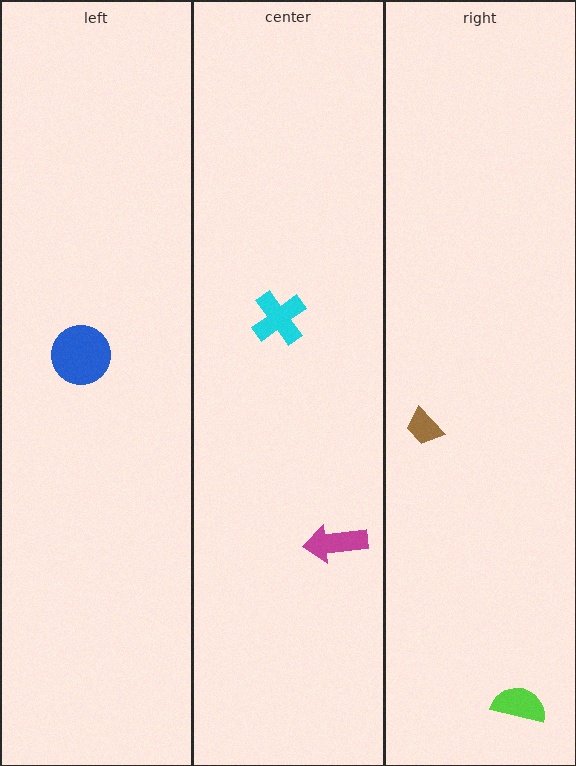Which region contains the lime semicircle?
The right region.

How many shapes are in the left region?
1.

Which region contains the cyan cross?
The center region.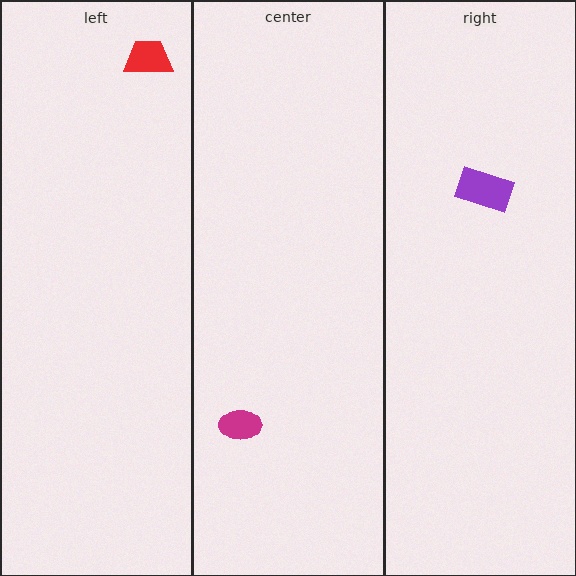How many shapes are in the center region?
1.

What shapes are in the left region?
The red trapezoid.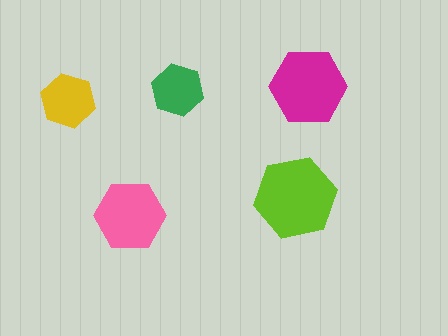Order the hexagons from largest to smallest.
the lime one, the magenta one, the pink one, the yellow one, the green one.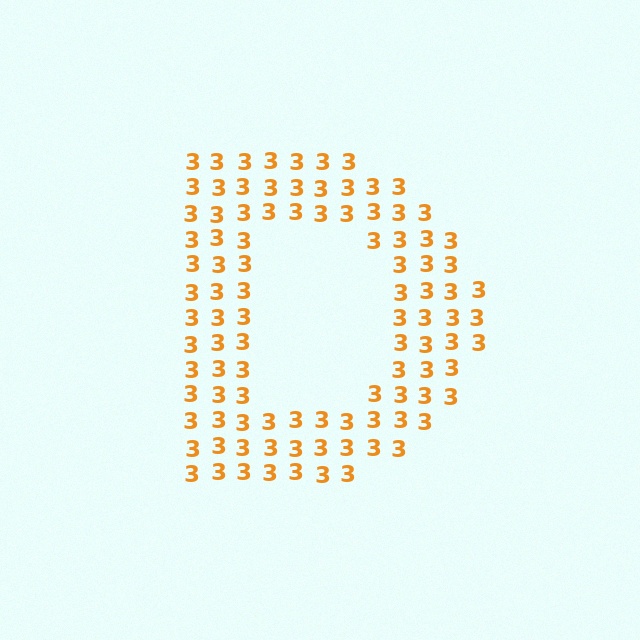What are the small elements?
The small elements are digit 3's.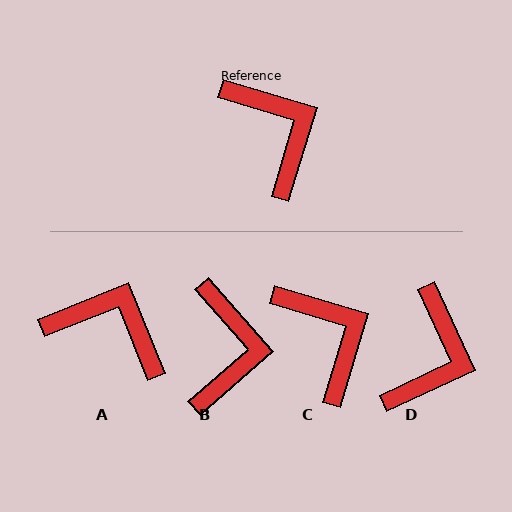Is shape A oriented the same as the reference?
No, it is off by about 39 degrees.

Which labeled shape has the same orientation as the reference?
C.